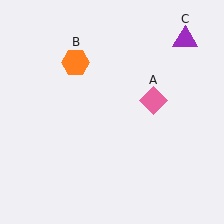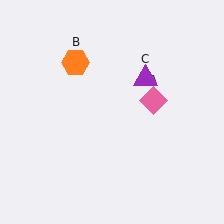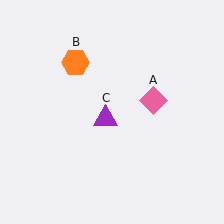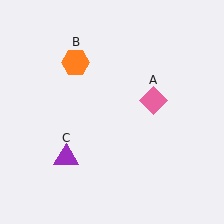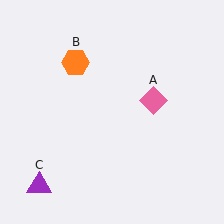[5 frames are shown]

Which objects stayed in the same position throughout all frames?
Pink diamond (object A) and orange hexagon (object B) remained stationary.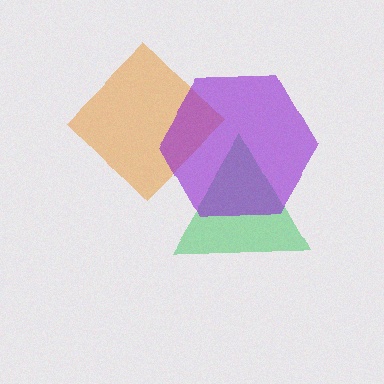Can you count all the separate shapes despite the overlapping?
Yes, there are 3 separate shapes.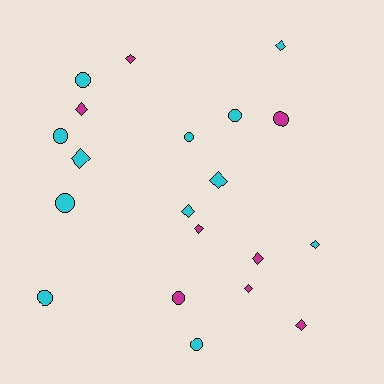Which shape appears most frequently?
Diamond, with 11 objects.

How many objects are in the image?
There are 20 objects.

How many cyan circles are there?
There are 7 cyan circles.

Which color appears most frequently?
Cyan, with 12 objects.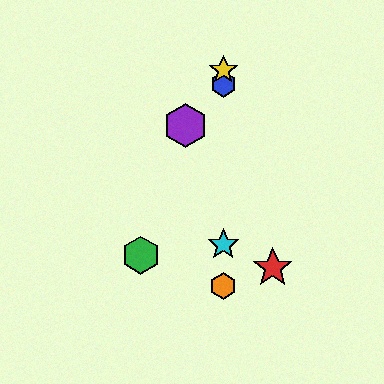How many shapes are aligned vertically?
4 shapes (the blue hexagon, the yellow star, the orange hexagon, the cyan star) are aligned vertically.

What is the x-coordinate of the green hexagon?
The green hexagon is at x≈141.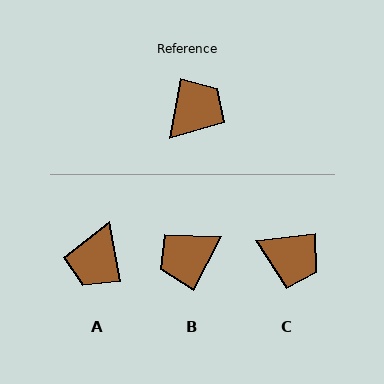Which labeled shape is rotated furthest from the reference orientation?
B, about 163 degrees away.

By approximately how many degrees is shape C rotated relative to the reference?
Approximately 73 degrees clockwise.